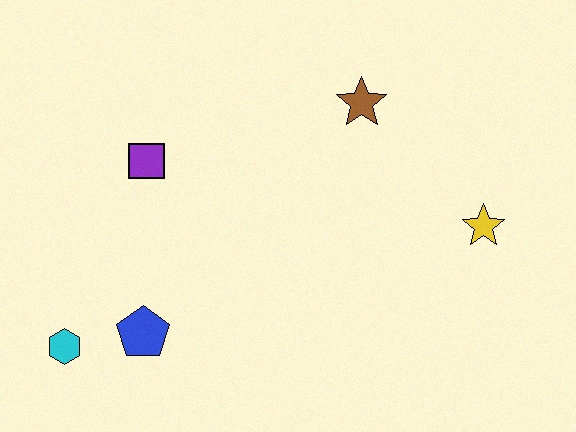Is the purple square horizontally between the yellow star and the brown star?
No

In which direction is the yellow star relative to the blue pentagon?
The yellow star is to the right of the blue pentagon.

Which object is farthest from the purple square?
The yellow star is farthest from the purple square.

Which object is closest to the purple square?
The blue pentagon is closest to the purple square.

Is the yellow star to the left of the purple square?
No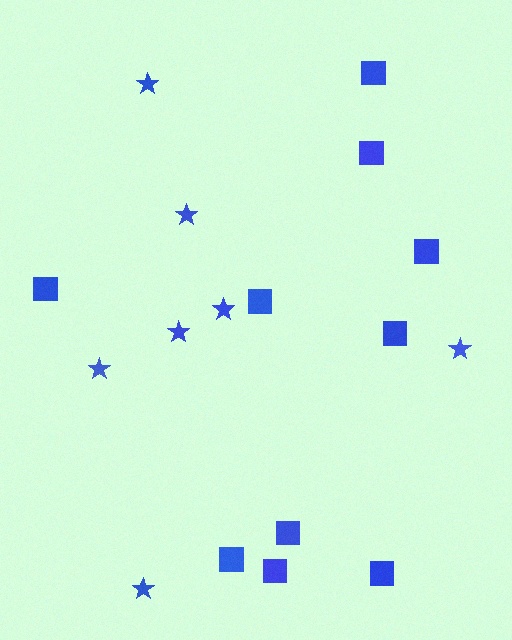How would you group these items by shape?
There are 2 groups: one group of squares (10) and one group of stars (7).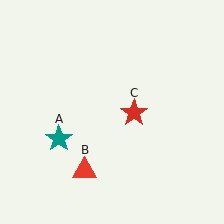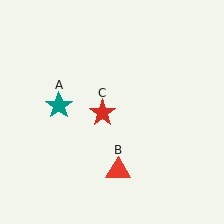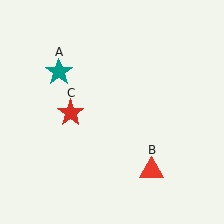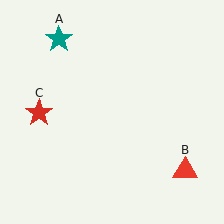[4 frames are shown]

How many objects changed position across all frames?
3 objects changed position: teal star (object A), red triangle (object B), red star (object C).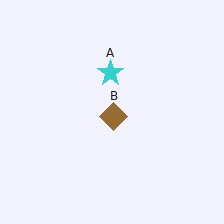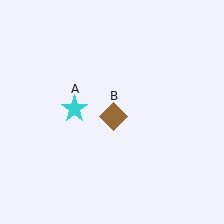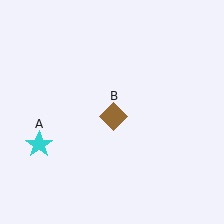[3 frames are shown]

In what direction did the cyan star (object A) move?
The cyan star (object A) moved down and to the left.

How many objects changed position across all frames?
1 object changed position: cyan star (object A).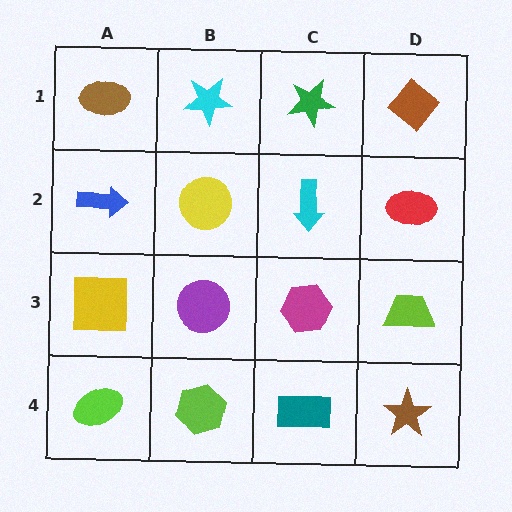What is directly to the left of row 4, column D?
A teal rectangle.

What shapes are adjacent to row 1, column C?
A cyan arrow (row 2, column C), a cyan star (row 1, column B), a brown diamond (row 1, column D).